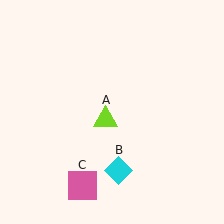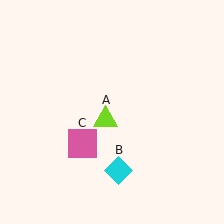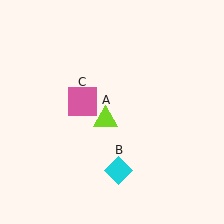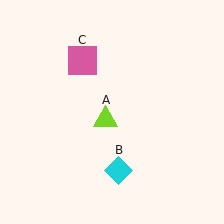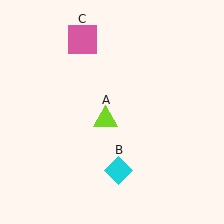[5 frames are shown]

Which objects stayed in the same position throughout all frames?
Lime triangle (object A) and cyan diamond (object B) remained stationary.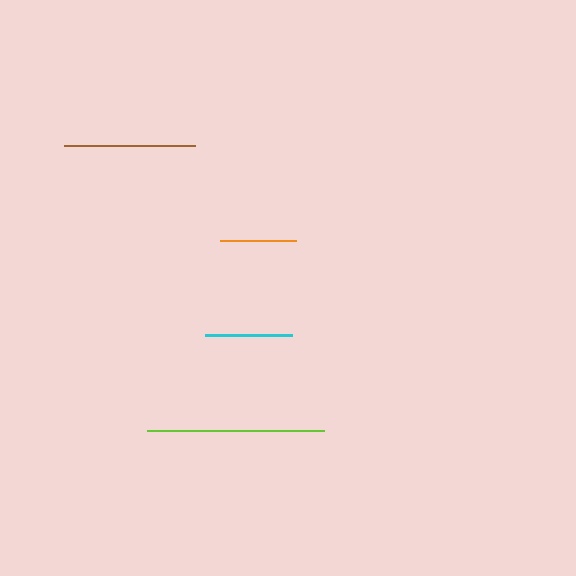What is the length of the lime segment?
The lime segment is approximately 177 pixels long.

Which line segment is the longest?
The lime line is the longest at approximately 177 pixels.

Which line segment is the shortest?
The orange line is the shortest at approximately 75 pixels.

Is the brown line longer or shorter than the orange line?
The brown line is longer than the orange line.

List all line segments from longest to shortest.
From longest to shortest: lime, brown, cyan, orange.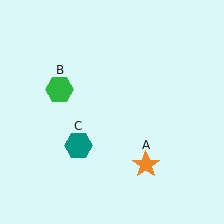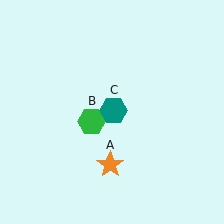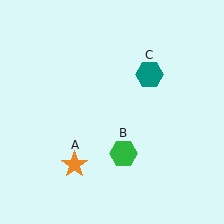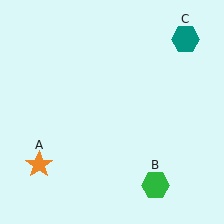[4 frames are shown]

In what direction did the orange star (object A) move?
The orange star (object A) moved left.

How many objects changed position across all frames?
3 objects changed position: orange star (object A), green hexagon (object B), teal hexagon (object C).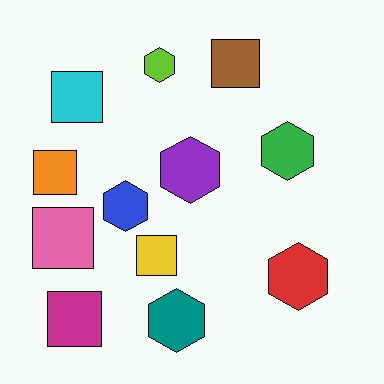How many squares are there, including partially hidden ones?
There are 6 squares.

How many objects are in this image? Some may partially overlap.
There are 12 objects.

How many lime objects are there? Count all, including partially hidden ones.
There is 1 lime object.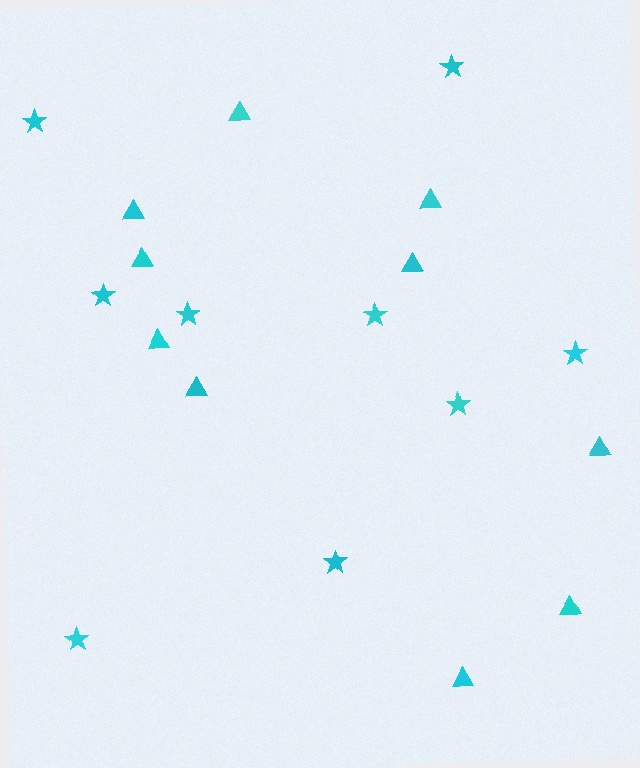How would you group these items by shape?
There are 2 groups: one group of triangles (10) and one group of stars (9).